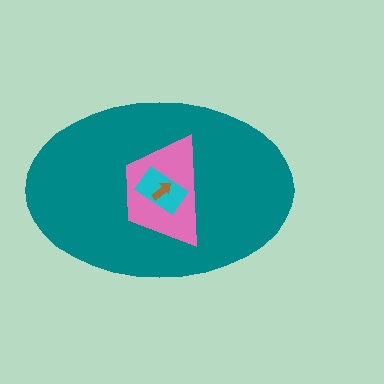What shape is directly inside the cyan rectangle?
The brown arrow.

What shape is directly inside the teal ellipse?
The pink trapezoid.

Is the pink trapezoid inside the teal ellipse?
Yes.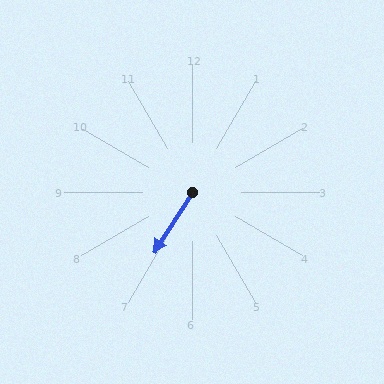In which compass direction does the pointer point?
Southwest.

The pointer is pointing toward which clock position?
Roughly 7 o'clock.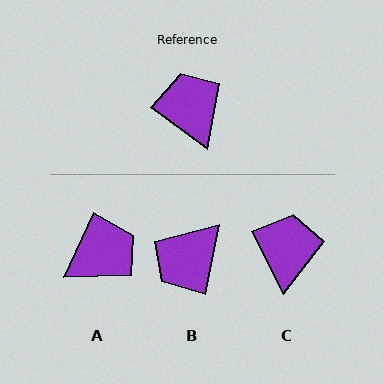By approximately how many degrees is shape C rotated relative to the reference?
Approximately 27 degrees clockwise.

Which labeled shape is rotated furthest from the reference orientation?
B, about 115 degrees away.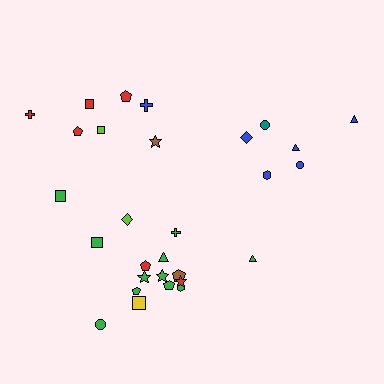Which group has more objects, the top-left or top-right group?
The top-left group.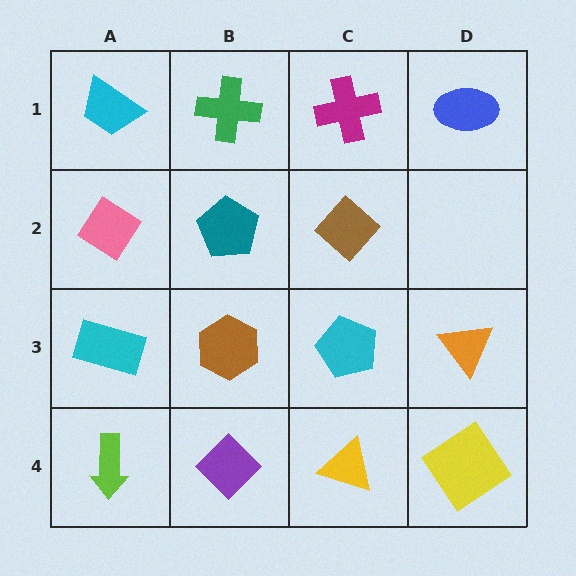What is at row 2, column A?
A pink diamond.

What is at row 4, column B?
A purple diamond.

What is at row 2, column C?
A brown diamond.